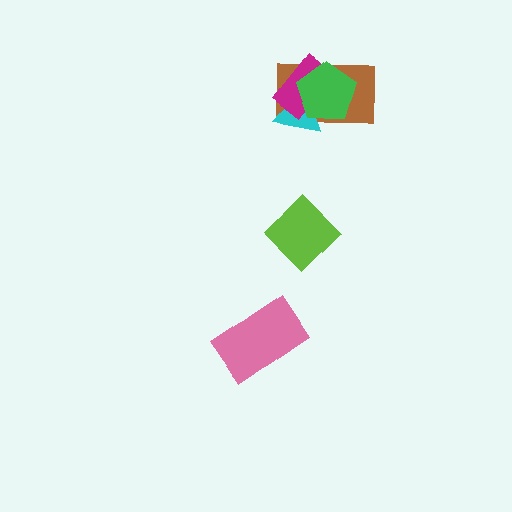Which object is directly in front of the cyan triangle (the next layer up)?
The magenta rectangle is directly in front of the cyan triangle.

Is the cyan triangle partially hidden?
Yes, it is partially covered by another shape.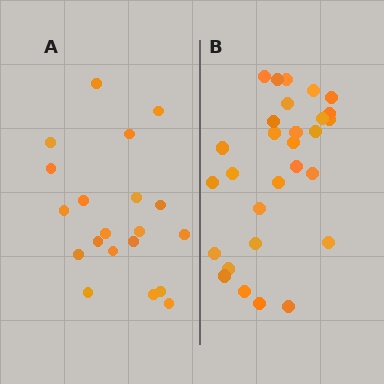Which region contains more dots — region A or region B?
Region B (the right region) has more dots.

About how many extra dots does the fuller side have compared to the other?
Region B has roughly 8 or so more dots than region A.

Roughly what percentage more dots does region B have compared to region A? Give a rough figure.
About 45% more.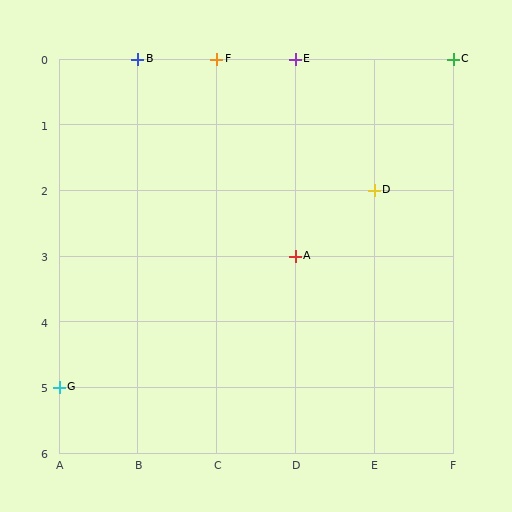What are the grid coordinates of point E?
Point E is at grid coordinates (D, 0).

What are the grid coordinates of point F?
Point F is at grid coordinates (C, 0).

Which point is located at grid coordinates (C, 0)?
Point F is at (C, 0).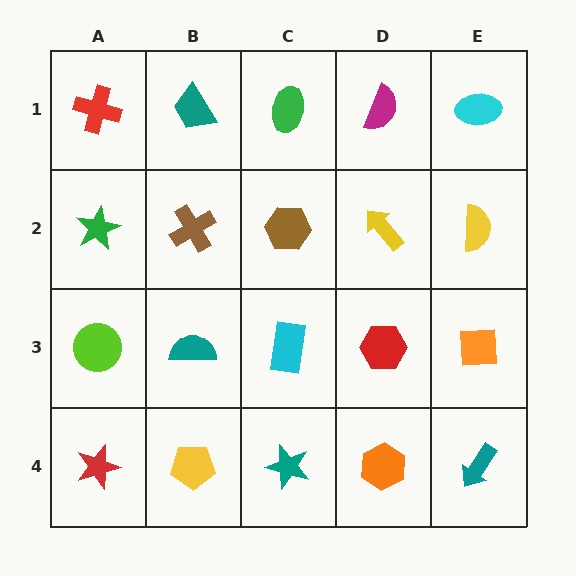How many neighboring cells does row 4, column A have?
2.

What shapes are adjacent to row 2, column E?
A cyan ellipse (row 1, column E), an orange square (row 3, column E), a yellow arrow (row 2, column D).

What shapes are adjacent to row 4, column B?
A teal semicircle (row 3, column B), a red star (row 4, column A), a teal star (row 4, column C).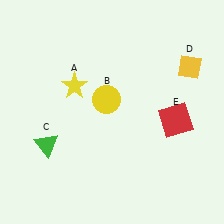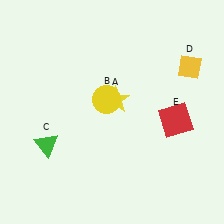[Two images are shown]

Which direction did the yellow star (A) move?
The yellow star (A) moved right.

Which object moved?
The yellow star (A) moved right.